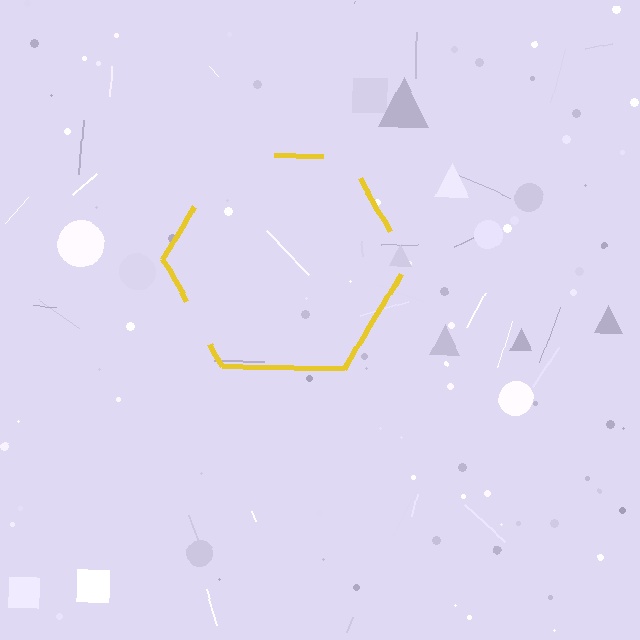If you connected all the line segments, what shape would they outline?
They would outline a hexagon.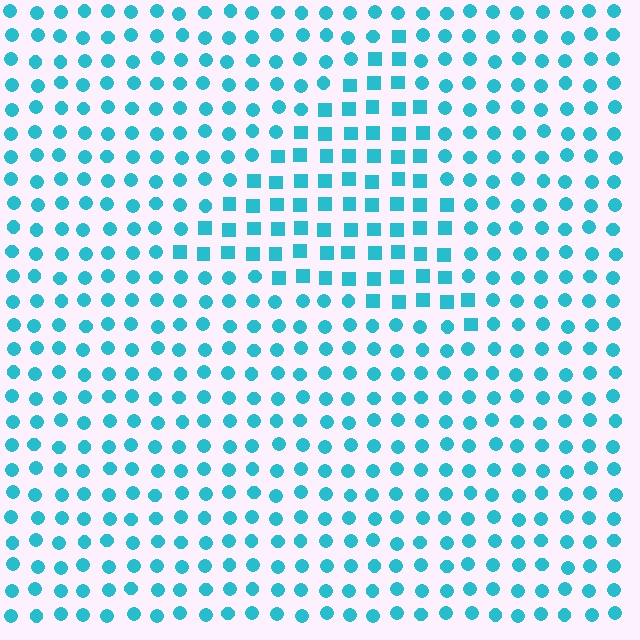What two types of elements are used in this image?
The image uses squares inside the triangle region and circles outside it.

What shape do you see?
I see a triangle.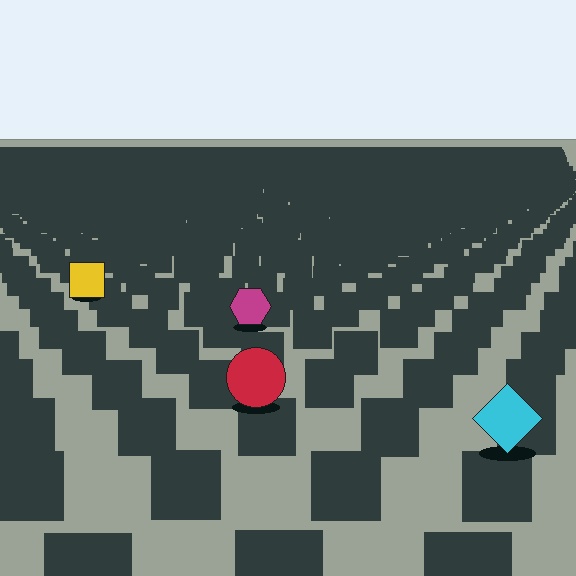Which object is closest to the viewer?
The cyan diamond is closest. The texture marks near it are larger and more spread out.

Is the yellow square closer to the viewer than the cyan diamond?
No. The cyan diamond is closer — you can tell from the texture gradient: the ground texture is coarser near it.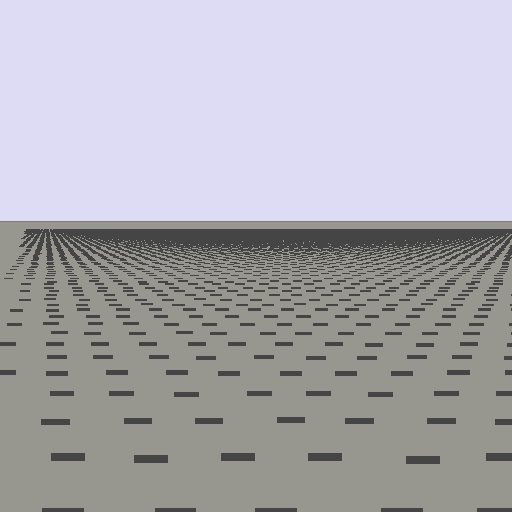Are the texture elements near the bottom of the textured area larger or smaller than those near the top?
Larger. Near the bottom, elements are closer to the viewer and appear at a bigger on-screen size.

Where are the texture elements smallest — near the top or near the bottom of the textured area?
Near the top.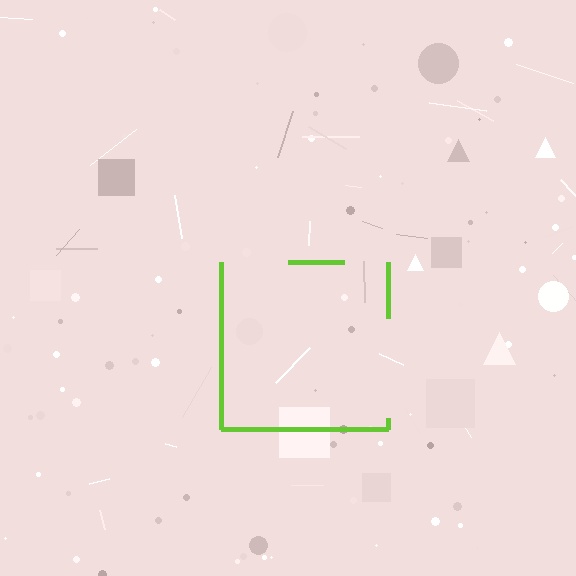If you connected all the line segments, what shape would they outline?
They would outline a square.